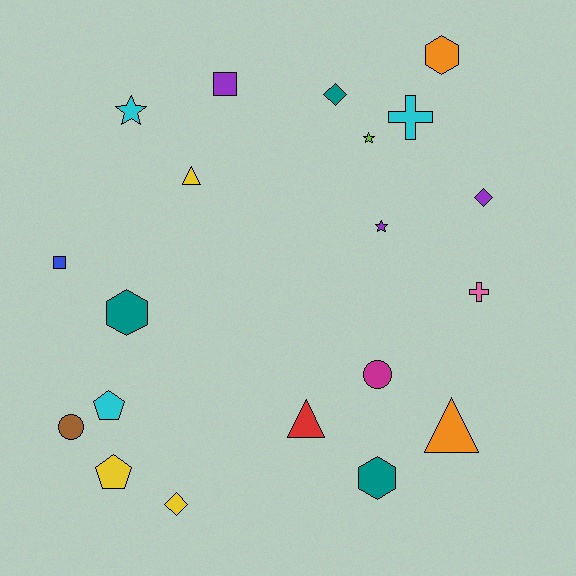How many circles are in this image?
There are 2 circles.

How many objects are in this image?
There are 20 objects.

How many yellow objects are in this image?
There are 3 yellow objects.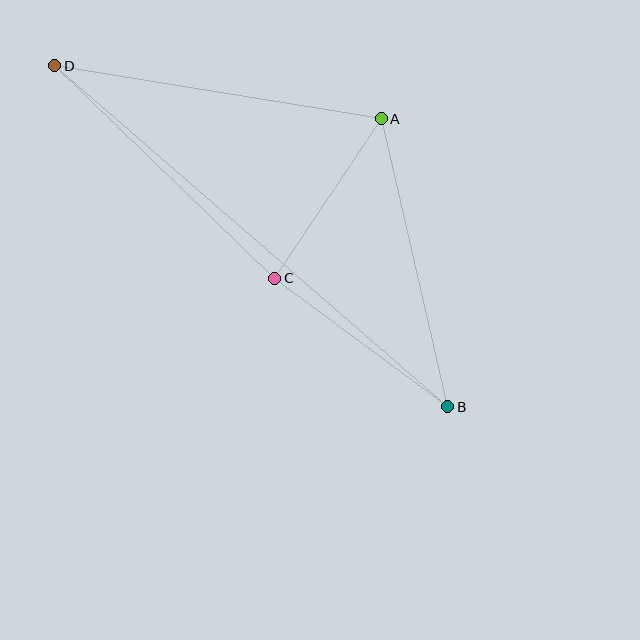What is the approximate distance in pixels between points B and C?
The distance between B and C is approximately 215 pixels.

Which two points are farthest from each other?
Points B and D are farthest from each other.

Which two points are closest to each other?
Points A and C are closest to each other.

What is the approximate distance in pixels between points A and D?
The distance between A and D is approximately 331 pixels.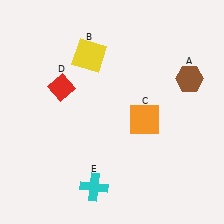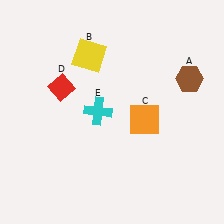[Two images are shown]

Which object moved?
The cyan cross (E) moved up.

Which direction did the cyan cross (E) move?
The cyan cross (E) moved up.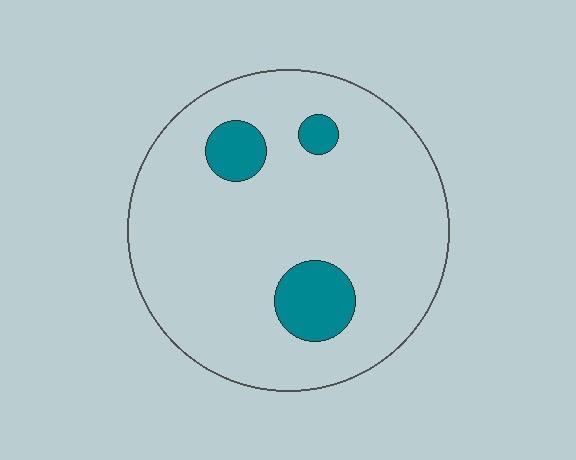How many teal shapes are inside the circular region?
3.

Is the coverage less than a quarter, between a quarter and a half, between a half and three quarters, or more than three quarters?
Less than a quarter.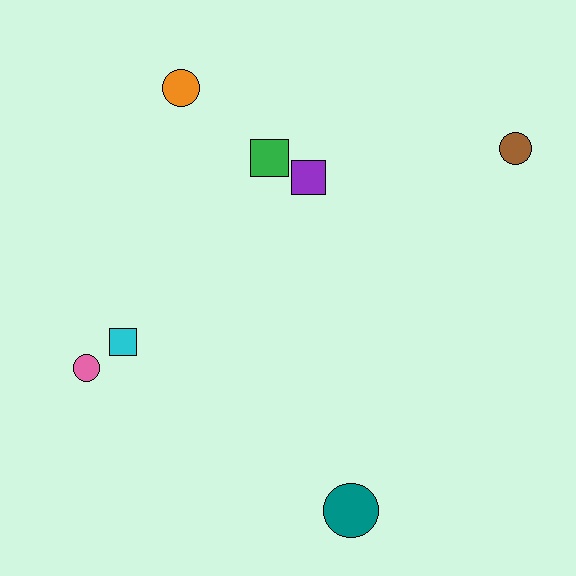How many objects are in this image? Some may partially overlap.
There are 7 objects.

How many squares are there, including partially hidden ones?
There are 3 squares.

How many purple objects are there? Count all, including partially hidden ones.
There is 1 purple object.